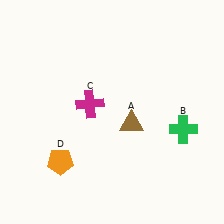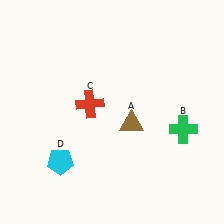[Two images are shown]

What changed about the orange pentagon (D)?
In Image 1, D is orange. In Image 2, it changed to cyan.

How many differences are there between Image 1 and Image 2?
There are 2 differences between the two images.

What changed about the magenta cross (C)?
In Image 1, C is magenta. In Image 2, it changed to red.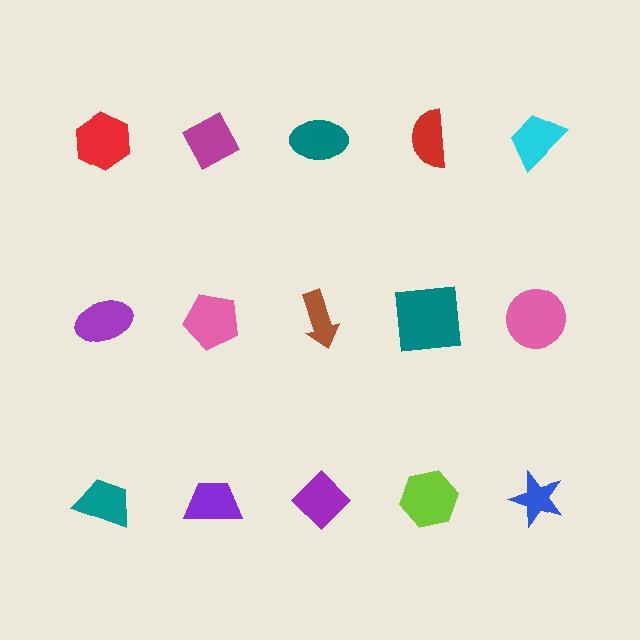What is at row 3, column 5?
A blue star.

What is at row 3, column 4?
A lime hexagon.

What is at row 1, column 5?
A cyan trapezoid.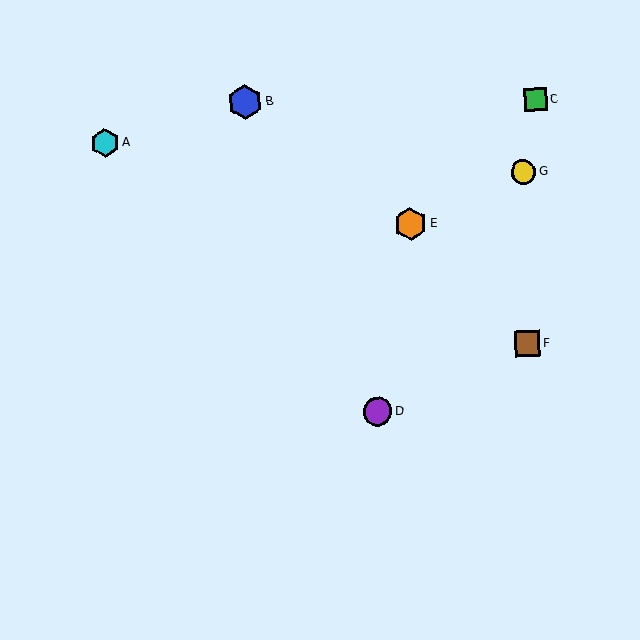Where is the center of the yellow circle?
The center of the yellow circle is at (523, 172).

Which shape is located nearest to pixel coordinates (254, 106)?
The blue hexagon (labeled B) at (245, 102) is nearest to that location.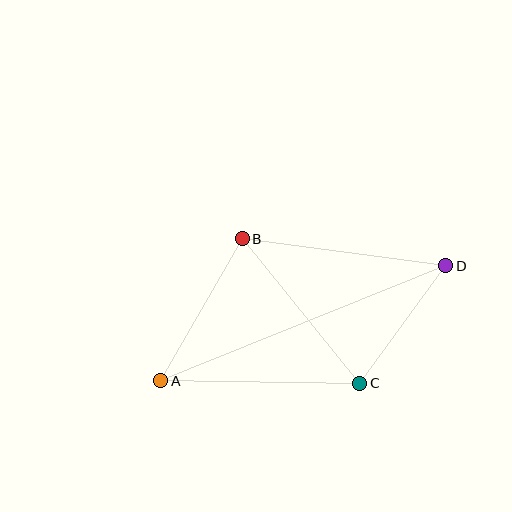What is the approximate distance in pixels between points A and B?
The distance between A and B is approximately 164 pixels.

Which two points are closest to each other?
Points C and D are closest to each other.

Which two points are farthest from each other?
Points A and D are farthest from each other.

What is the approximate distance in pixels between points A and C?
The distance between A and C is approximately 199 pixels.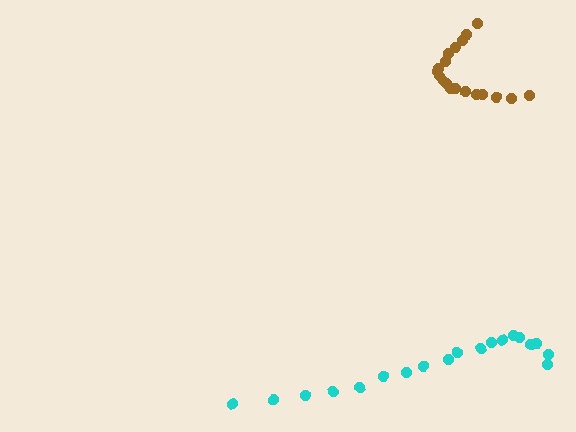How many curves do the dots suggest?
There are 2 distinct paths.